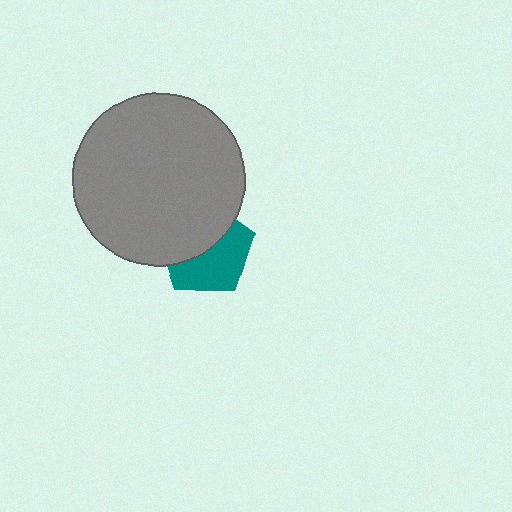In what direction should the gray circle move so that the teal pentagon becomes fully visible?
The gray circle should move up. That is the shortest direction to clear the overlap and leave the teal pentagon fully visible.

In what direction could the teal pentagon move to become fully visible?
The teal pentagon could move down. That would shift it out from behind the gray circle entirely.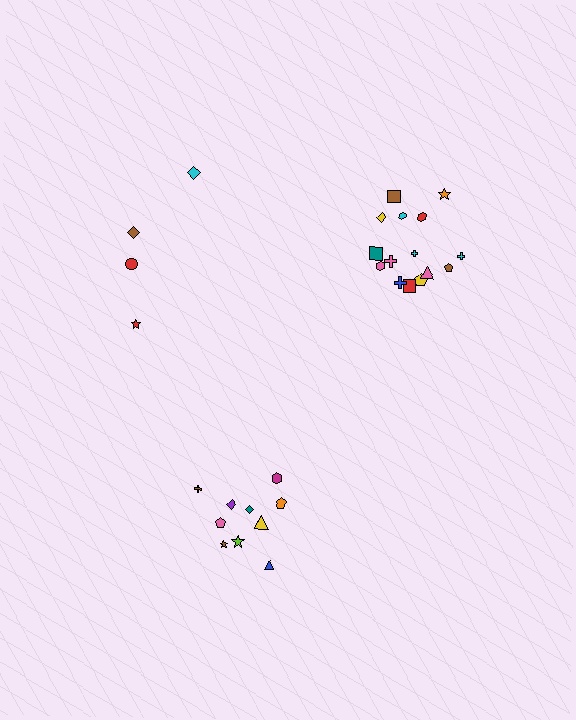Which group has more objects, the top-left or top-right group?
The top-right group.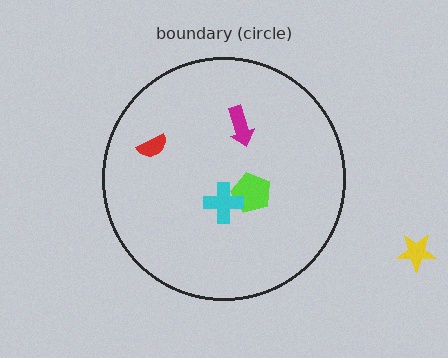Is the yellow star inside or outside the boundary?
Outside.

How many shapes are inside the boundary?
4 inside, 1 outside.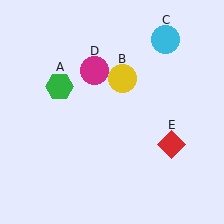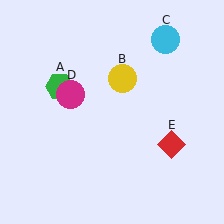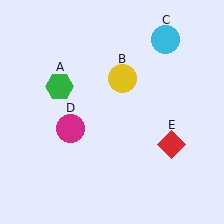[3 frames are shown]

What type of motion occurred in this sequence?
The magenta circle (object D) rotated counterclockwise around the center of the scene.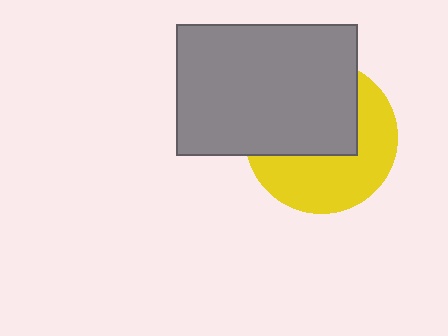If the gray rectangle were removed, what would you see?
You would see the complete yellow circle.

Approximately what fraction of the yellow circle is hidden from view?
Roughly 50% of the yellow circle is hidden behind the gray rectangle.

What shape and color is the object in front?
The object in front is a gray rectangle.